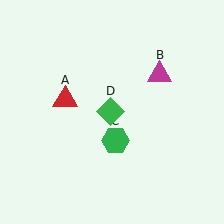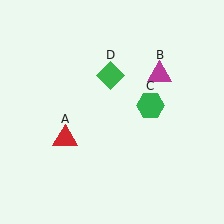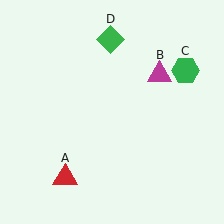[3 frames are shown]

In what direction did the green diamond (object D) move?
The green diamond (object D) moved up.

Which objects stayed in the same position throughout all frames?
Magenta triangle (object B) remained stationary.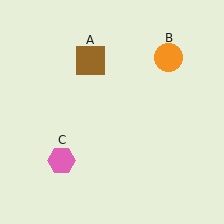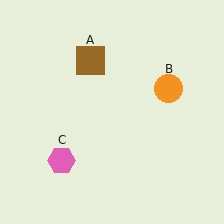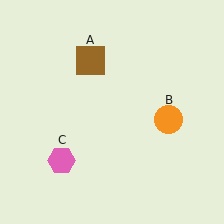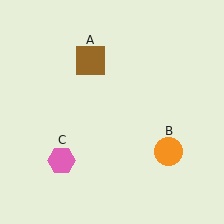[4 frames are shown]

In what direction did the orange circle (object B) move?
The orange circle (object B) moved down.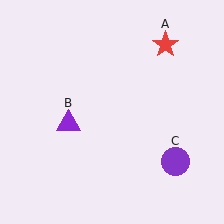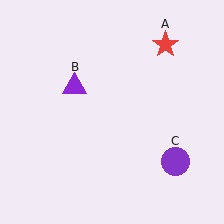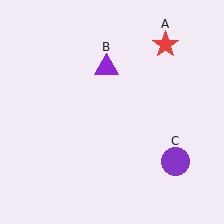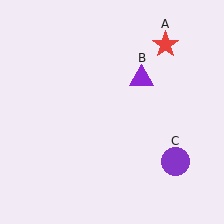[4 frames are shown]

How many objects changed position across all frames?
1 object changed position: purple triangle (object B).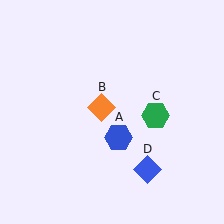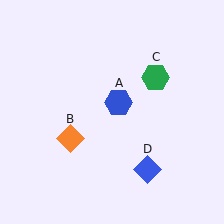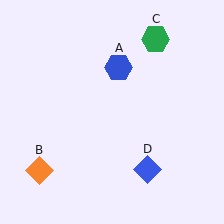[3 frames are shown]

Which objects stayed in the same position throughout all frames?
Blue diamond (object D) remained stationary.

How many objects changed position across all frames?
3 objects changed position: blue hexagon (object A), orange diamond (object B), green hexagon (object C).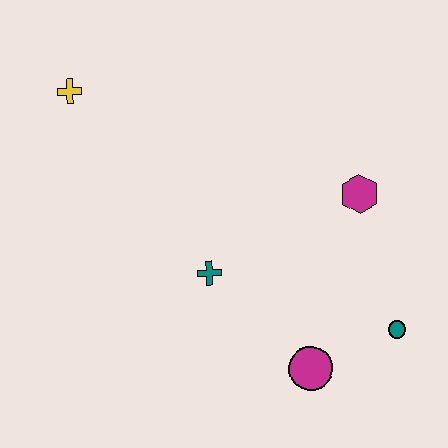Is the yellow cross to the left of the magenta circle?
Yes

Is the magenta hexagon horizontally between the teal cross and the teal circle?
Yes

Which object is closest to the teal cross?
The magenta circle is closest to the teal cross.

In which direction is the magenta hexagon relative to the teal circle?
The magenta hexagon is above the teal circle.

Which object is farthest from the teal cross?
The yellow cross is farthest from the teal cross.